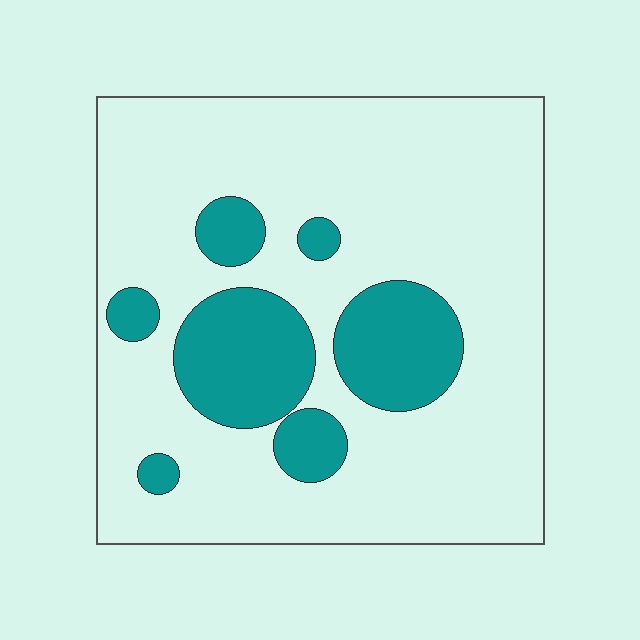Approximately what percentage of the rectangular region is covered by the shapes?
Approximately 20%.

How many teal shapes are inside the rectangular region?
7.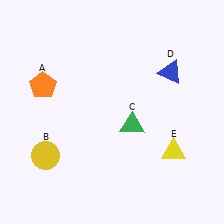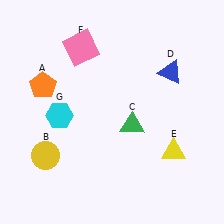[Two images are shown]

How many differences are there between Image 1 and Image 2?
There are 2 differences between the two images.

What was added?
A pink square (F), a cyan hexagon (G) were added in Image 2.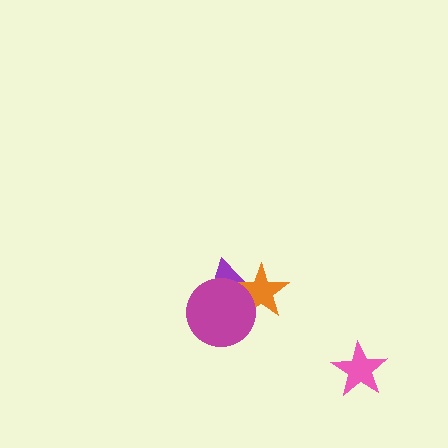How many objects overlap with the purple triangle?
2 objects overlap with the purple triangle.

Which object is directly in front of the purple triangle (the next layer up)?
The orange star is directly in front of the purple triangle.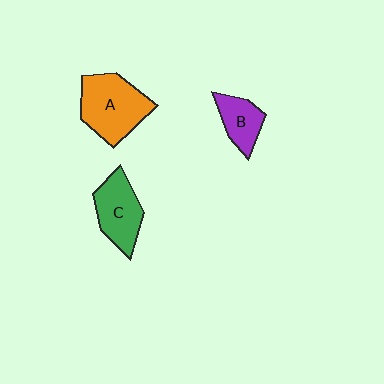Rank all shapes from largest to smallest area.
From largest to smallest: A (orange), C (green), B (purple).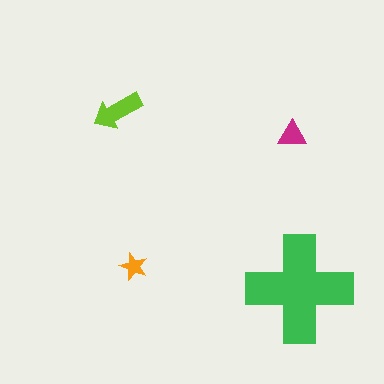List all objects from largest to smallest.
The green cross, the lime arrow, the magenta triangle, the orange star.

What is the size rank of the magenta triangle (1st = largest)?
3rd.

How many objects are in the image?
There are 4 objects in the image.